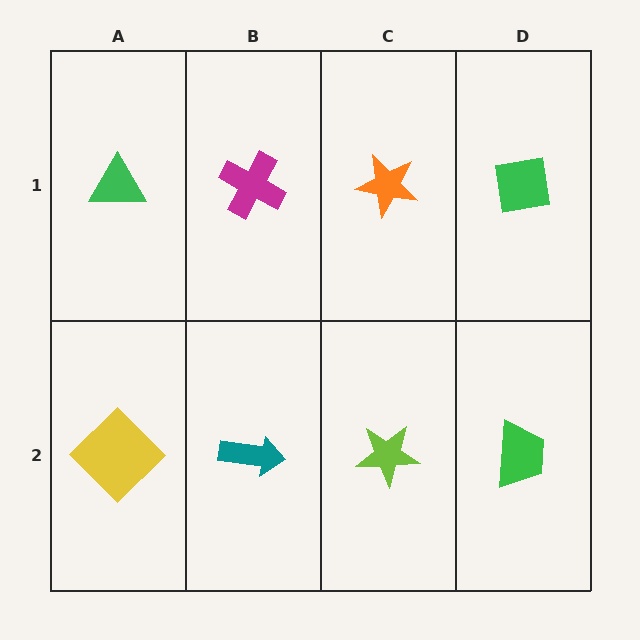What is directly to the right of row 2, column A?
A teal arrow.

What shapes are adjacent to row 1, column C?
A lime star (row 2, column C), a magenta cross (row 1, column B), a green square (row 1, column D).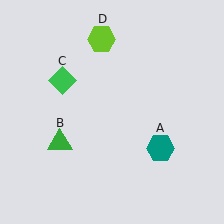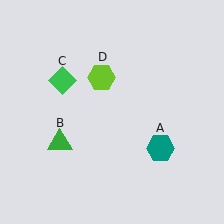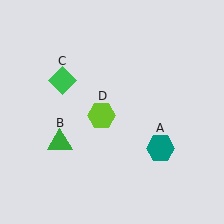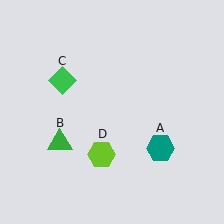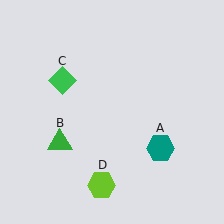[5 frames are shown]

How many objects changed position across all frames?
1 object changed position: lime hexagon (object D).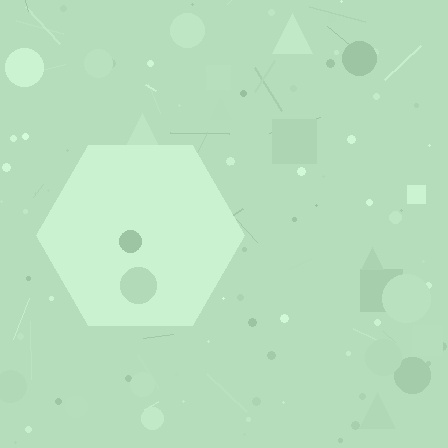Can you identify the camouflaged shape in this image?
The camouflaged shape is a hexagon.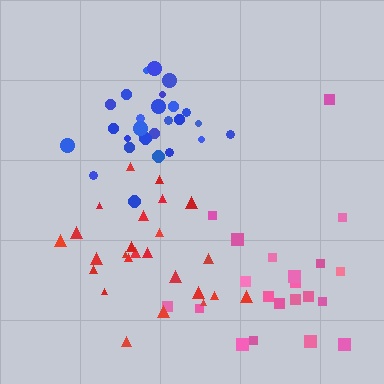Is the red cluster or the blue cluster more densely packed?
Blue.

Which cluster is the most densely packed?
Blue.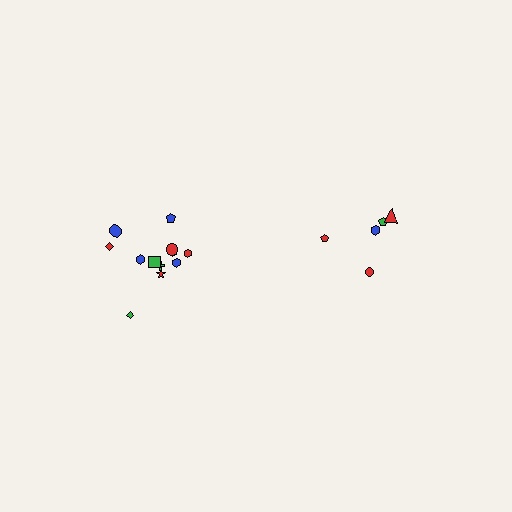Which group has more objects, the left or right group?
The left group.